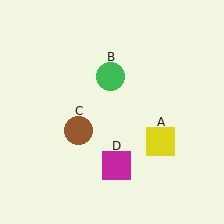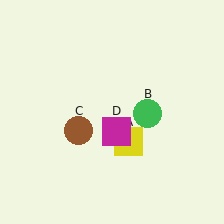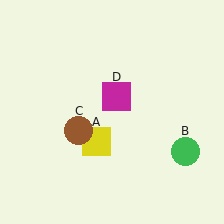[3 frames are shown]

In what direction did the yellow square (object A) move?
The yellow square (object A) moved left.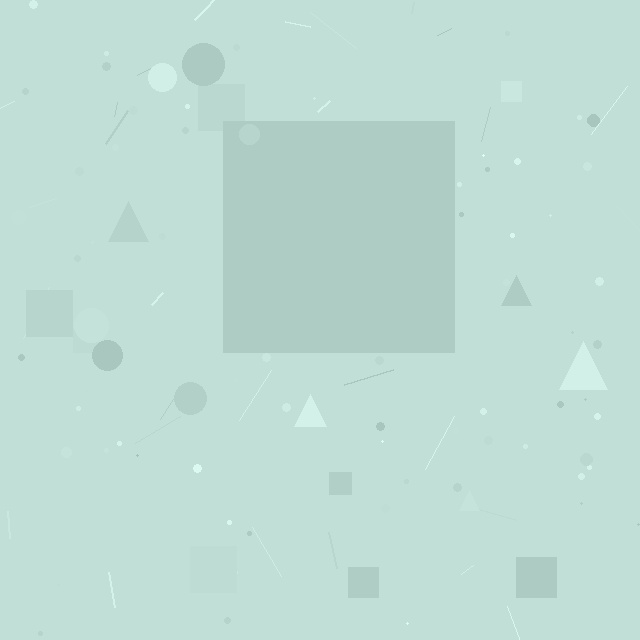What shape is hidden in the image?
A square is hidden in the image.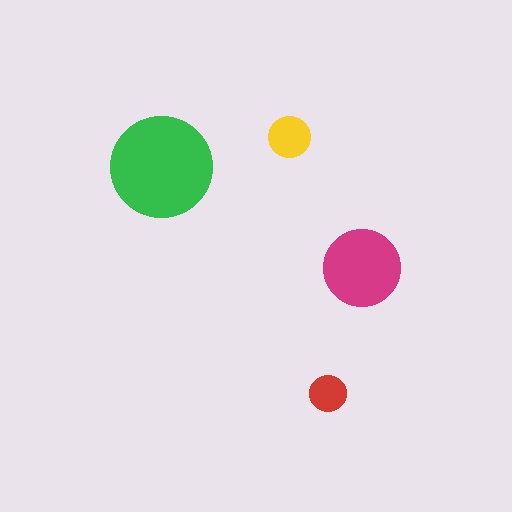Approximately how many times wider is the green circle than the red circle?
About 3 times wider.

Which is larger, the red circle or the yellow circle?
The yellow one.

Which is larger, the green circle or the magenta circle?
The green one.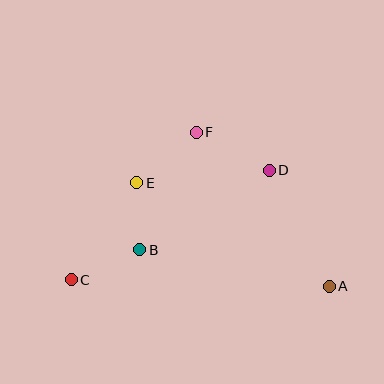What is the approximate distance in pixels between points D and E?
The distance between D and E is approximately 133 pixels.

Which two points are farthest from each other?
Points A and C are farthest from each other.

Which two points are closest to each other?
Points B and E are closest to each other.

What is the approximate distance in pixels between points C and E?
The distance between C and E is approximately 117 pixels.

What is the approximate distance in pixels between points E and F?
The distance between E and F is approximately 78 pixels.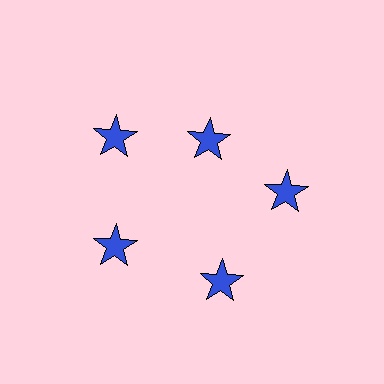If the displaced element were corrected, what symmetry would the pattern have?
It would have 5-fold rotational symmetry — the pattern would map onto itself every 72 degrees.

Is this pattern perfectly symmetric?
No. The 5 blue stars are arranged in a ring, but one element near the 1 o'clock position is pulled inward toward the center, breaking the 5-fold rotational symmetry.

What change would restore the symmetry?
The symmetry would be restored by moving it outward, back onto the ring so that all 5 stars sit at equal angles and equal distance from the center.